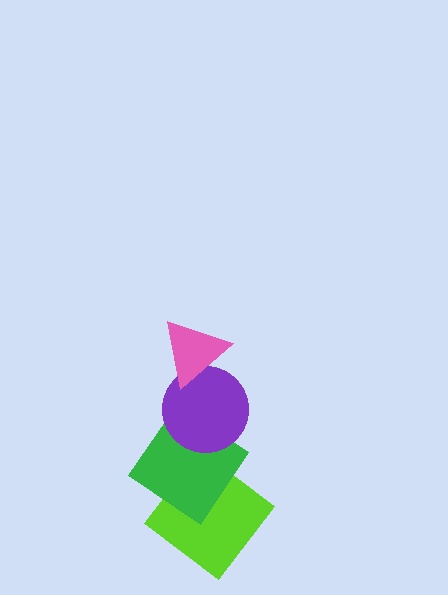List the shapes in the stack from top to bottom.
From top to bottom: the pink triangle, the purple circle, the green diamond, the lime diamond.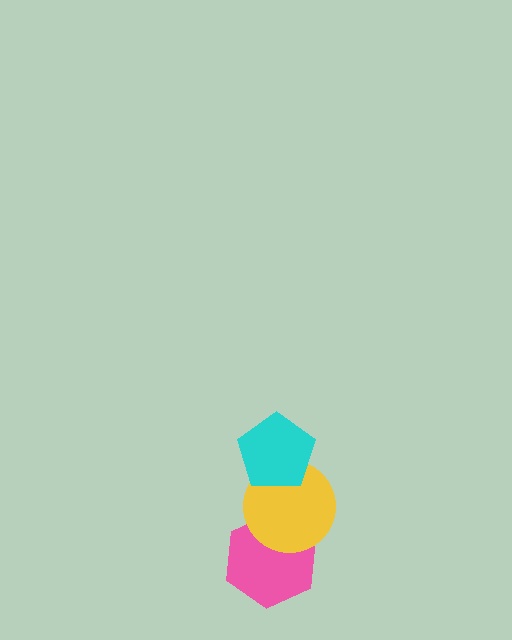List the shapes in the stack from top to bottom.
From top to bottom: the cyan pentagon, the yellow circle, the pink hexagon.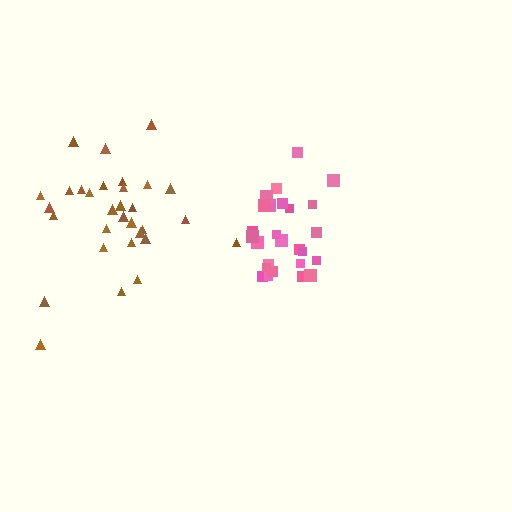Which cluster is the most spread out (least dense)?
Brown.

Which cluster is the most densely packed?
Pink.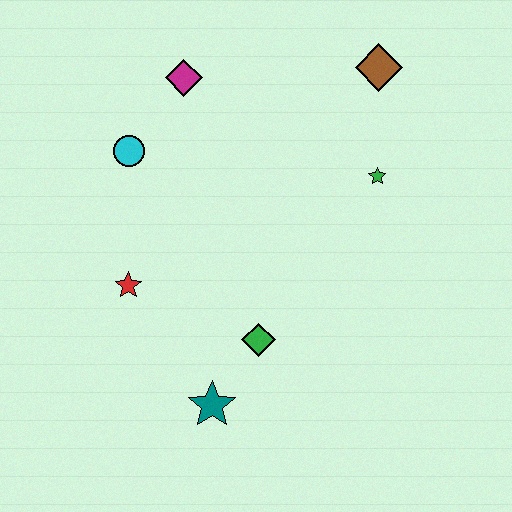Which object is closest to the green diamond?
The teal star is closest to the green diamond.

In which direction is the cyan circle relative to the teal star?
The cyan circle is above the teal star.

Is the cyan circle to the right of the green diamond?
No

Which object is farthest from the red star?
The brown diamond is farthest from the red star.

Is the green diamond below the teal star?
No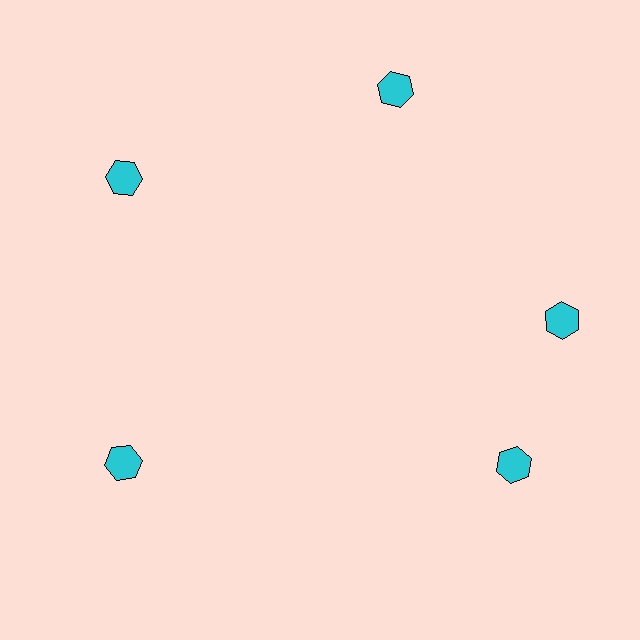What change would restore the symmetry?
The symmetry would be restored by rotating it back into even spacing with its neighbors so that all 5 hexagons sit at equal angles and equal distance from the center.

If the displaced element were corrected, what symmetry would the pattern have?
It would have 5-fold rotational symmetry — the pattern would map onto itself every 72 degrees.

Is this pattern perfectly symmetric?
No. The 5 cyan hexagons are arranged in a ring, but one element near the 5 o'clock position is rotated out of alignment along the ring, breaking the 5-fold rotational symmetry.